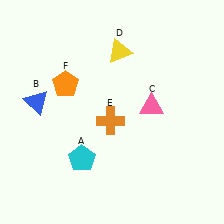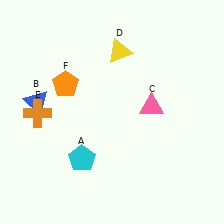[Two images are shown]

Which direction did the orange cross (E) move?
The orange cross (E) moved left.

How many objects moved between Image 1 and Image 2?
1 object moved between the two images.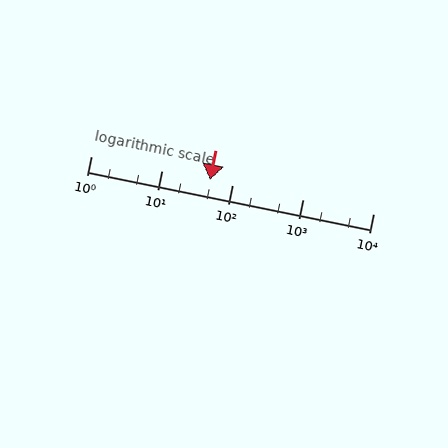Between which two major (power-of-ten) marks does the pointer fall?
The pointer is between 10 and 100.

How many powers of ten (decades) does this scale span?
The scale spans 4 decades, from 1 to 10000.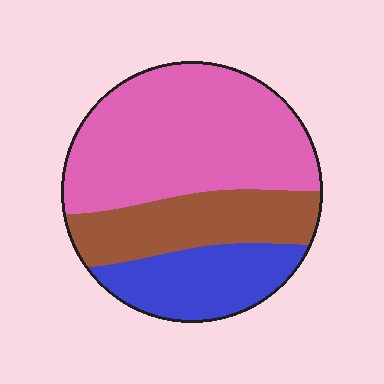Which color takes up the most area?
Pink, at roughly 55%.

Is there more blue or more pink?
Pink.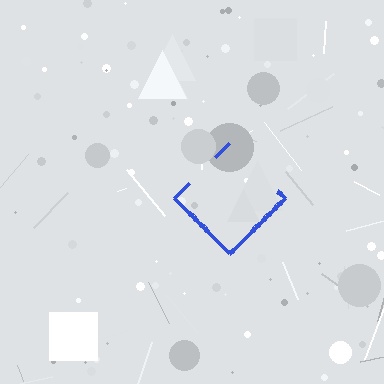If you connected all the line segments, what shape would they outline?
They would outline a diamond.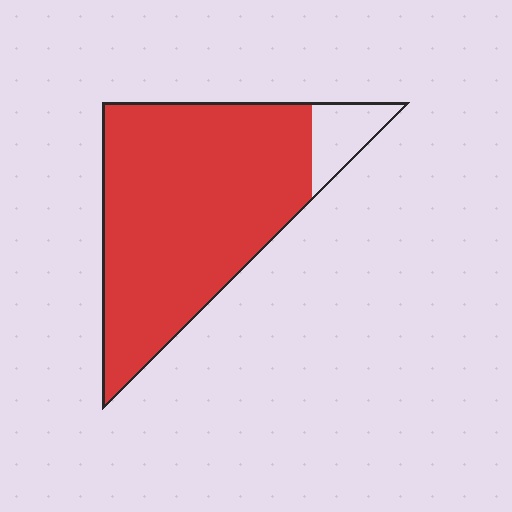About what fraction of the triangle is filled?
About nine tenths (9/10).